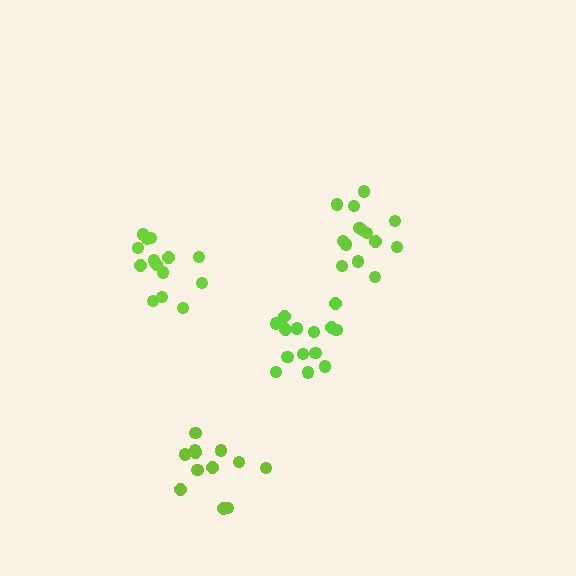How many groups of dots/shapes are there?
There are 4 groups.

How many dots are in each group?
Group 1: 14 dots, Group 2: 14 dots, Group 3: 12 dots, Group 4: 14 dots (54 total).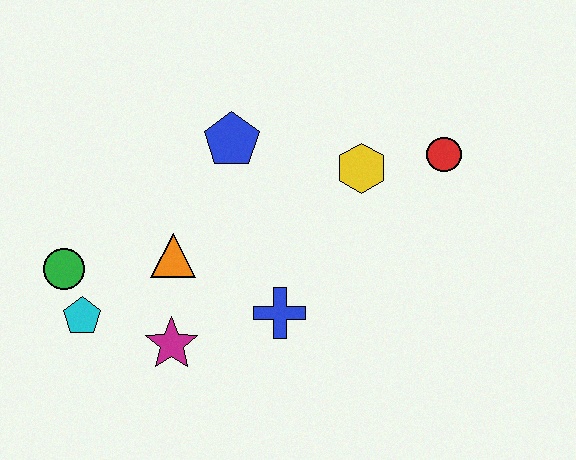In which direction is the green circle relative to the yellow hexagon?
The green circle is to the left of the yellow hexagon.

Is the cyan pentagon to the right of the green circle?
Yes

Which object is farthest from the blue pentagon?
The cyan pentagon is farthest from the blue pentagon.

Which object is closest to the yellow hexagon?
The red circle is closest to the yellow hexagon.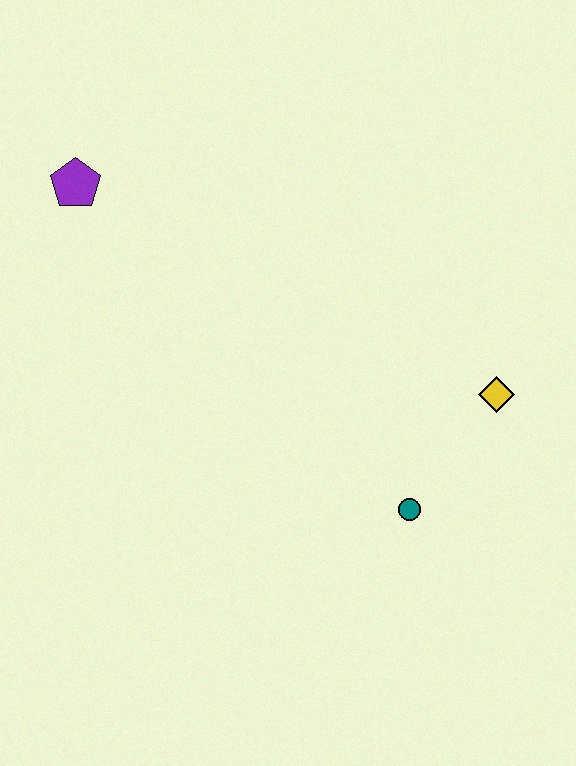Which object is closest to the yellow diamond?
The teal circle is closest to the yellow diamond.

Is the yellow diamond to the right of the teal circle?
Yes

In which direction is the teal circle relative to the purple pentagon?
The teal circle is to the right of the purple pentagon.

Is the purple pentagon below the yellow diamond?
No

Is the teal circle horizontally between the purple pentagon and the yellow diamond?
Yes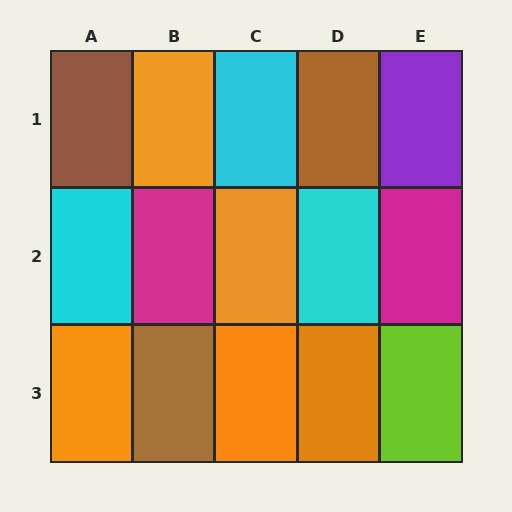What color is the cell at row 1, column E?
Purple.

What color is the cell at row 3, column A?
Orange.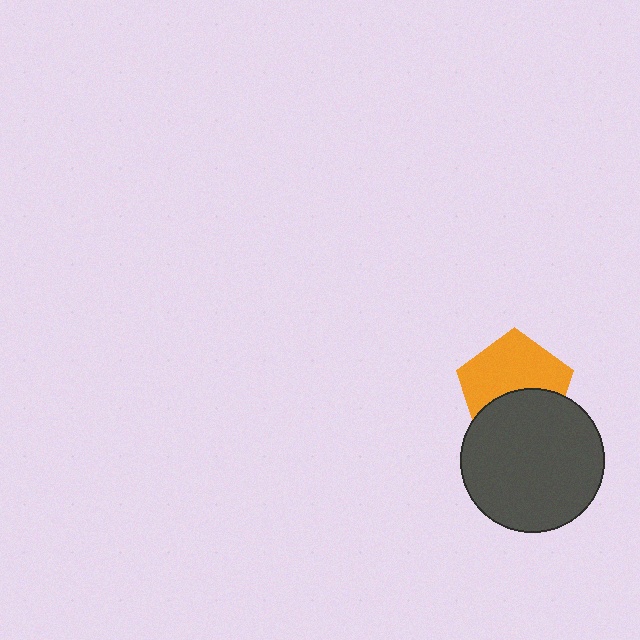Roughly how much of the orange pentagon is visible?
About half of it is visible (roughly 59%).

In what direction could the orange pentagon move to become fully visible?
The orange pentagon could move up. That would shift it out from behind the dark gray circle entirely.